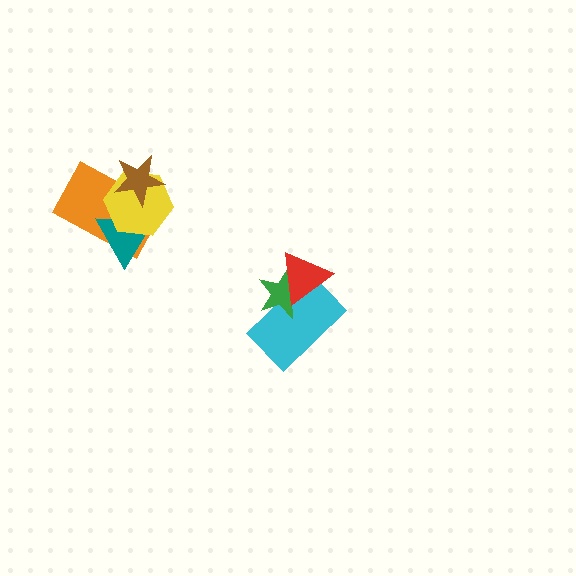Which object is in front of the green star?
The red triangle is in front of the green star.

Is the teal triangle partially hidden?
Yes, it is partially covered by another shape.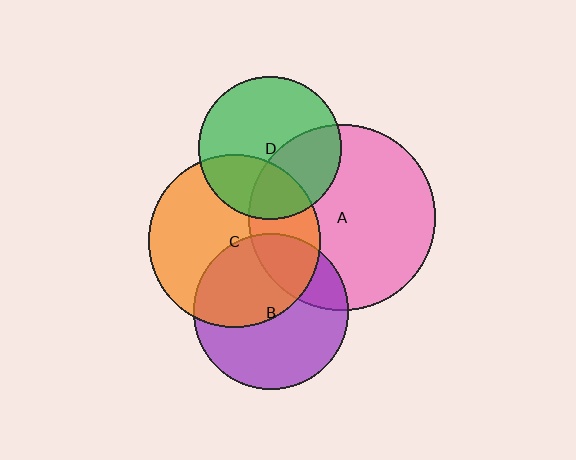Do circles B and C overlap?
Yes.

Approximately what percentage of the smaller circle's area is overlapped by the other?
Approximately 45%.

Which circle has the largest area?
Circle A (pink).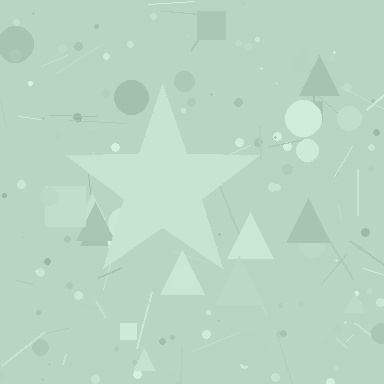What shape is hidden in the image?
A star is hidden in the image.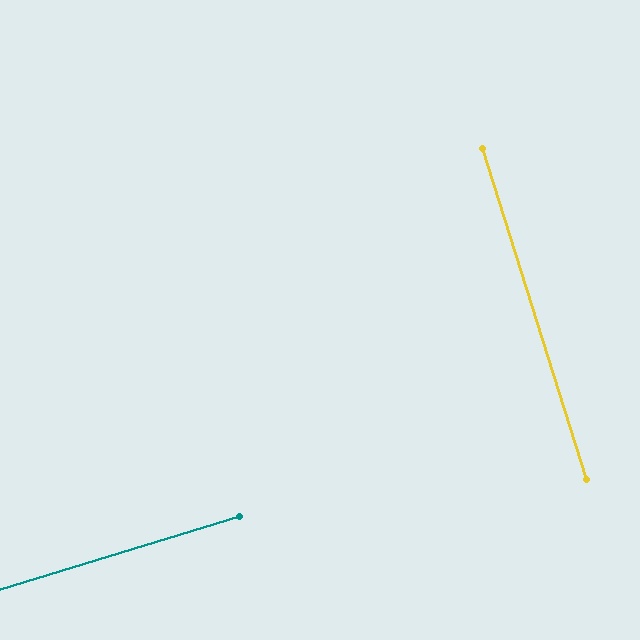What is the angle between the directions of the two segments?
Approximately 90 degrees.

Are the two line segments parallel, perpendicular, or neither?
Perpendicular — they meet at approximately 90°.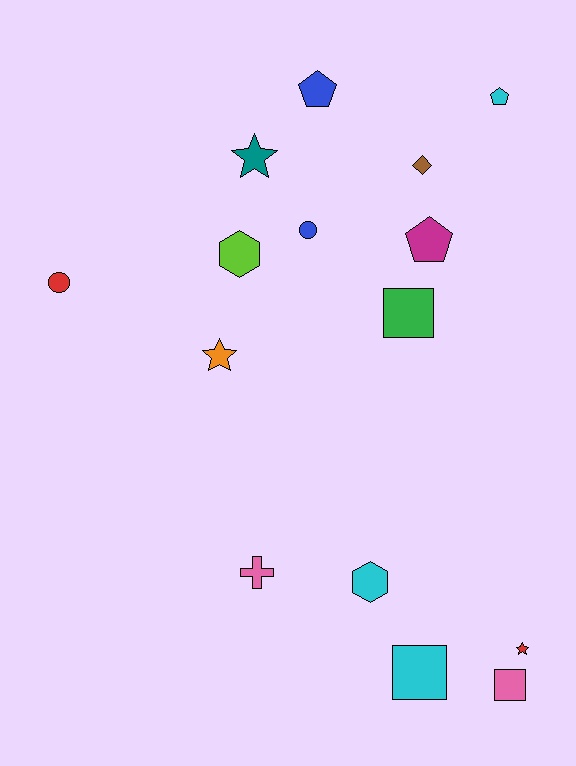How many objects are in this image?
There are 15 objects.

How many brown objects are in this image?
There is 1 brown object.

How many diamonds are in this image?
There is 1 diamond.